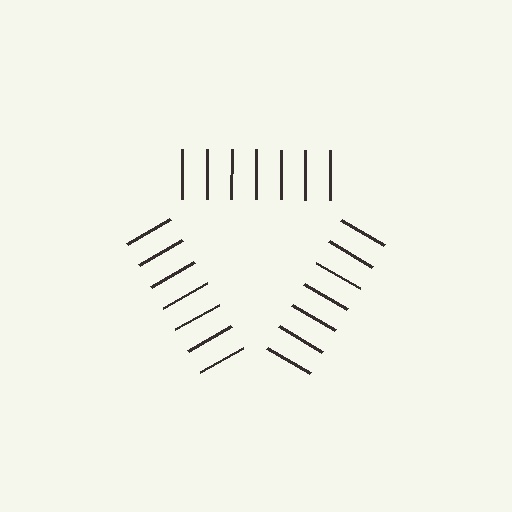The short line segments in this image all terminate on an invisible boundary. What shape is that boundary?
An illusory triangle — the line segments terminate on its edges but no continuous stroke is drawn.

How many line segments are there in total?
21 — 7 along each of the 3 edges.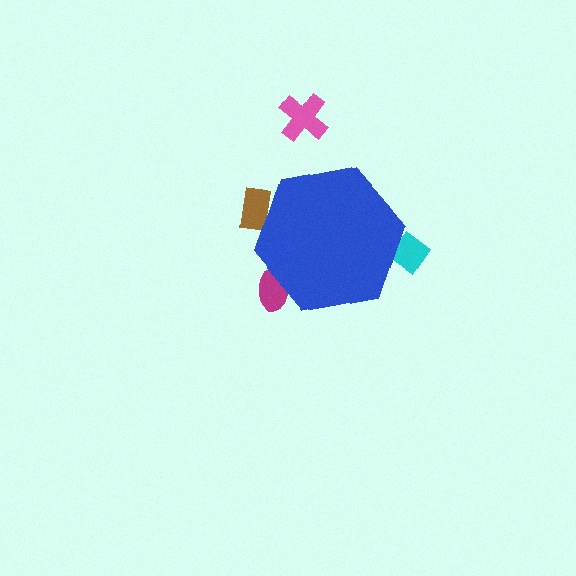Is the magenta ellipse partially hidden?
Yes, the magenta ellipse is partially hidden behind the blue hexagon.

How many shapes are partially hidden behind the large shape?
3 shapes are partially hidden.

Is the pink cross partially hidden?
No, the pink cross is fully visible.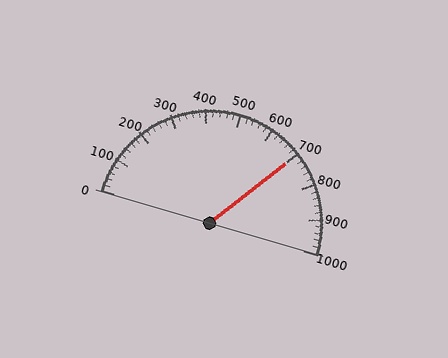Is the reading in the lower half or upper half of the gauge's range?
The reading is in the upper half of the range (0 to 1000).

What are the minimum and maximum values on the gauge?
The gauge ranges from 0 to 1000.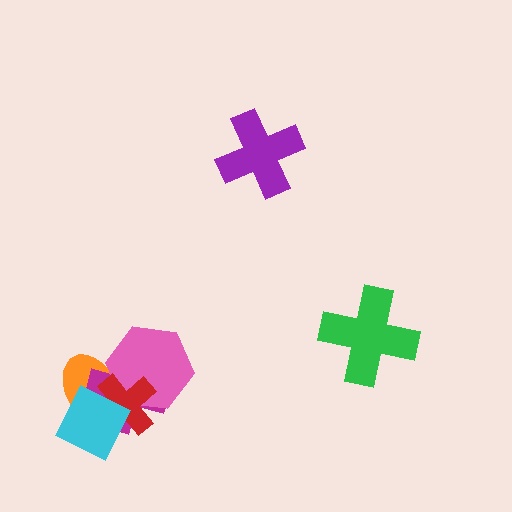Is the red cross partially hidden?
Yes, it is partially covered by another shape.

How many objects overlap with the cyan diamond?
3 objects overlap with the cyan diamond.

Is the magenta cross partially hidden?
Yes, it is partially covered by another shape.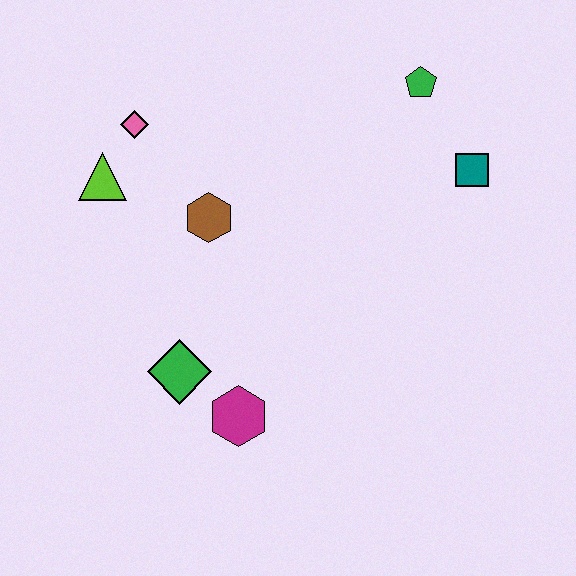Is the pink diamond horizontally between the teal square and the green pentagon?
No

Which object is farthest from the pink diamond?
The teal square is farthest from the pink diamond.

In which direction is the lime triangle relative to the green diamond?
The lime triangle is above the green diamond.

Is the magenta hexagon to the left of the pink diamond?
No